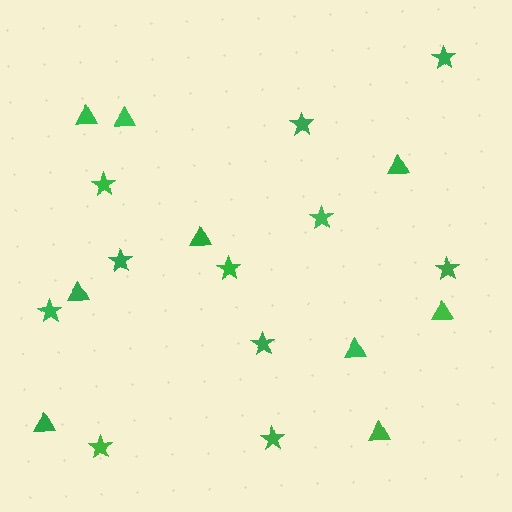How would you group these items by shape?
There are 2 groups: one group of triangles (9) and one group of stars (11).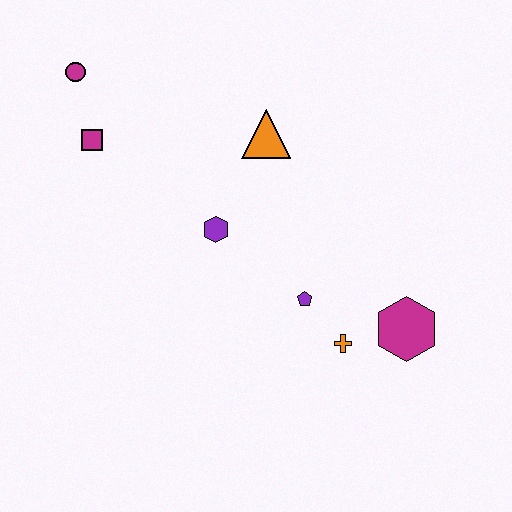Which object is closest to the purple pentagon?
The orange cross is closest to the purple pentagon.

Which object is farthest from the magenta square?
The magenta hexagon is farthest from the magenta square.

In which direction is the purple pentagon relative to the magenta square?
The purple pentagon is to the right of the magenta square.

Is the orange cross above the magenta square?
No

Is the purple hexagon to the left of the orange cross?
Yes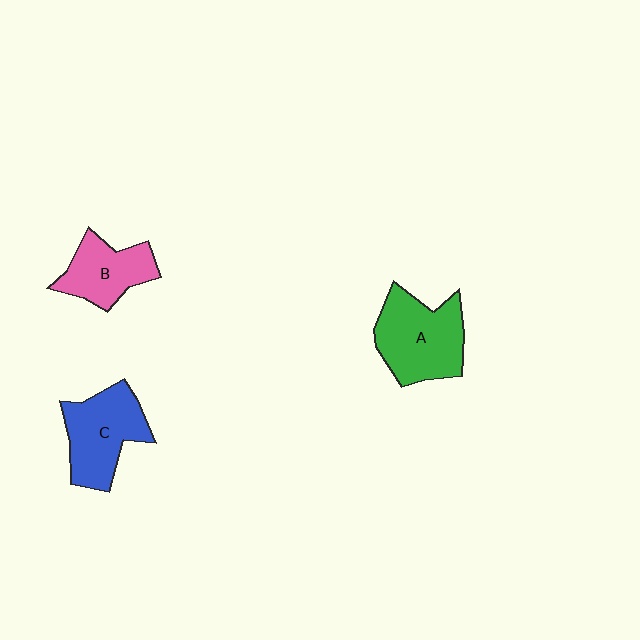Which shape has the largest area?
Shape A (green).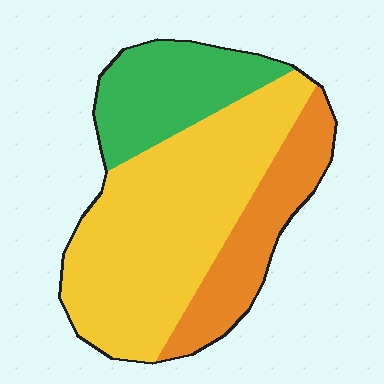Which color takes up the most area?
Yellow, at roughly 55%.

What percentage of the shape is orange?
Orange covers 22% of the shape.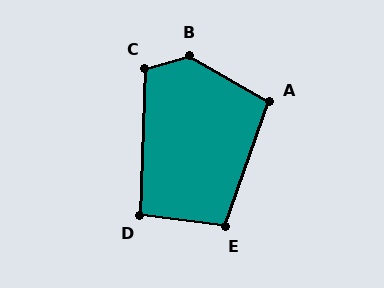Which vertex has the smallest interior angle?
D, at approximately 95 degrees.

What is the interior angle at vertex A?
Approximately 100 degrees (obtuse).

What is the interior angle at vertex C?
Approximately 109 degrees (obtuse).